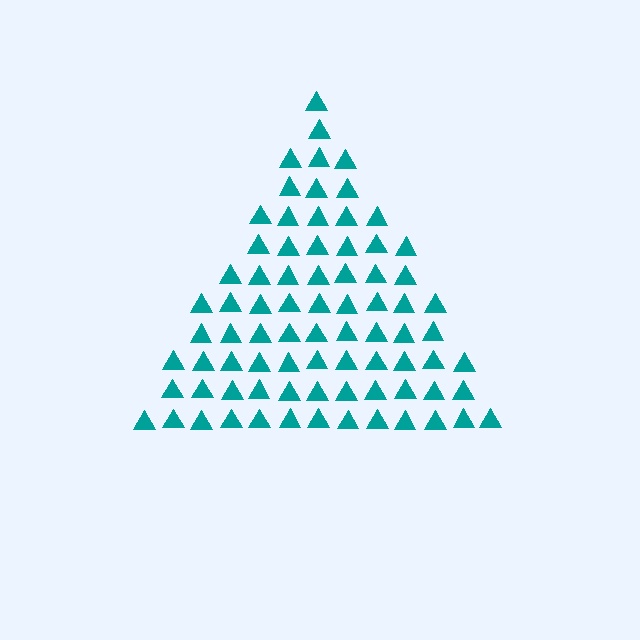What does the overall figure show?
The overall figure shows a triangle.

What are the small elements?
The small elements are triangles.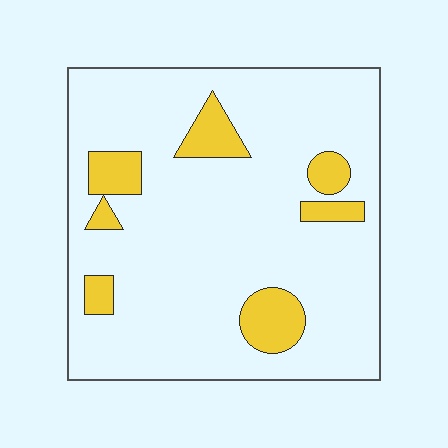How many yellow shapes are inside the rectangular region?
7.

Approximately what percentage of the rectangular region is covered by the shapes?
Approximately 15%.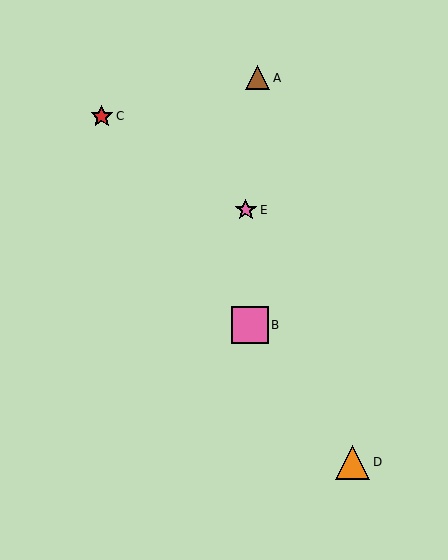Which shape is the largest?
The pink square (labeled B) is the largest.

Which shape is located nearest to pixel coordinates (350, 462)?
The orange triangle (labeled D) at (353, 462) is nearest to that location.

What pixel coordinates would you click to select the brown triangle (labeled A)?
Click at (258, 78) to select the brown triangle A.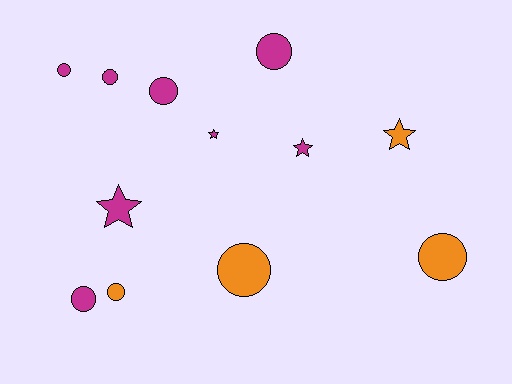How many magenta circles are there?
There are 5 magenta circles.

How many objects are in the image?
There are 12 objects.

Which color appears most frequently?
Magenta, with 8 objects.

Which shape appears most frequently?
Circle, with 8 objects.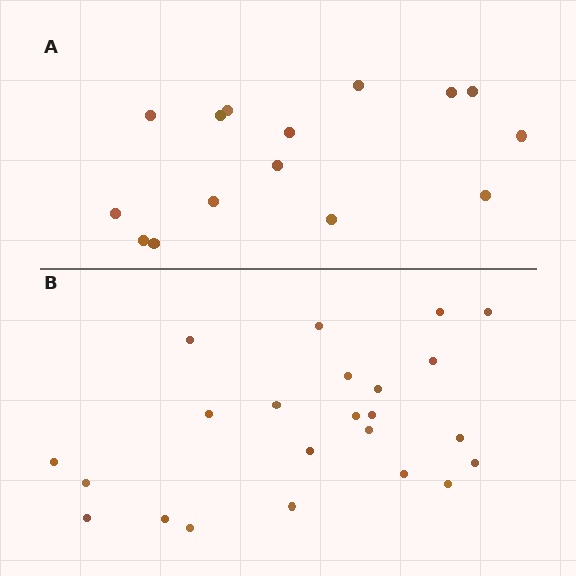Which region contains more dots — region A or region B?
Region B (the bottom region) has more dots.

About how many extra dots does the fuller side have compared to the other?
Region B has roughly 8 or so more dots than region A.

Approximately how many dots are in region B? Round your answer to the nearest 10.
About 20 dots. (The exact count is 23, which rounds to 20.)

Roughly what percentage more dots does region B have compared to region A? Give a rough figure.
About 55% more.